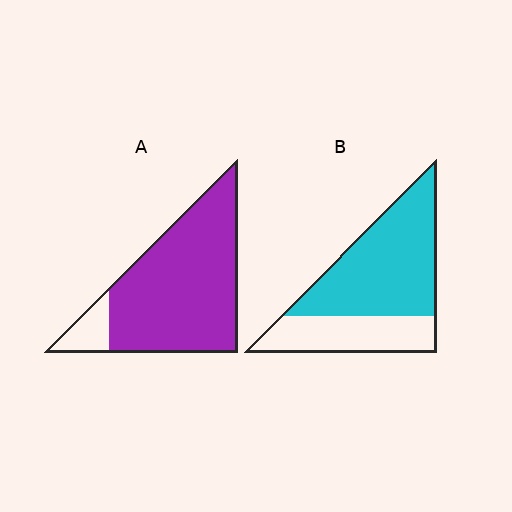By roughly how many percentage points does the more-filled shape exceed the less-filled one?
By roughly 25 percentage points (A over B).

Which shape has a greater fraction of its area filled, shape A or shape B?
Shape A.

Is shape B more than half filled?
Yes.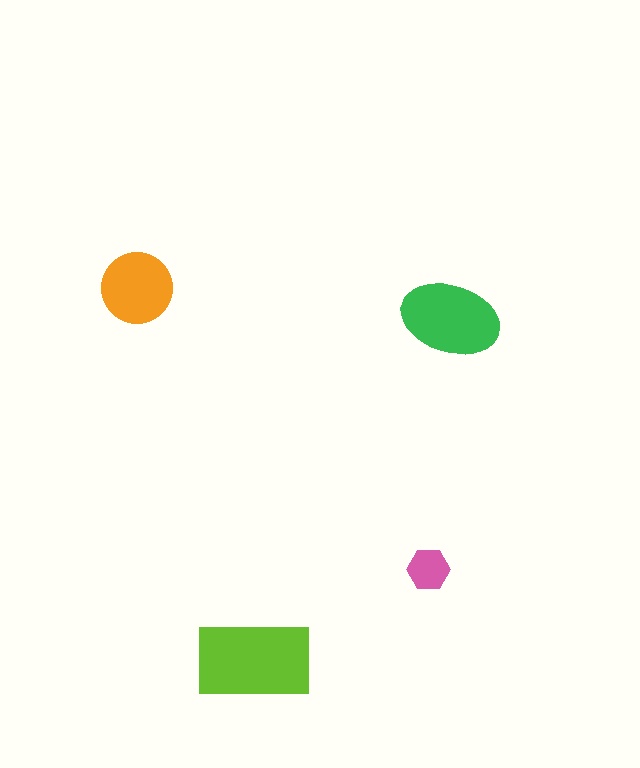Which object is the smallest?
The pink hexagon.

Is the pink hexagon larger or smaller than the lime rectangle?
Smaller.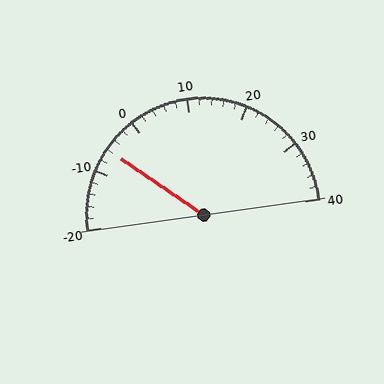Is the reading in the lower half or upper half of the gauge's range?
The reading is in the lower half of the range (-20 to 40).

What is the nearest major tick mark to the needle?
The nearest major tick mark is -10.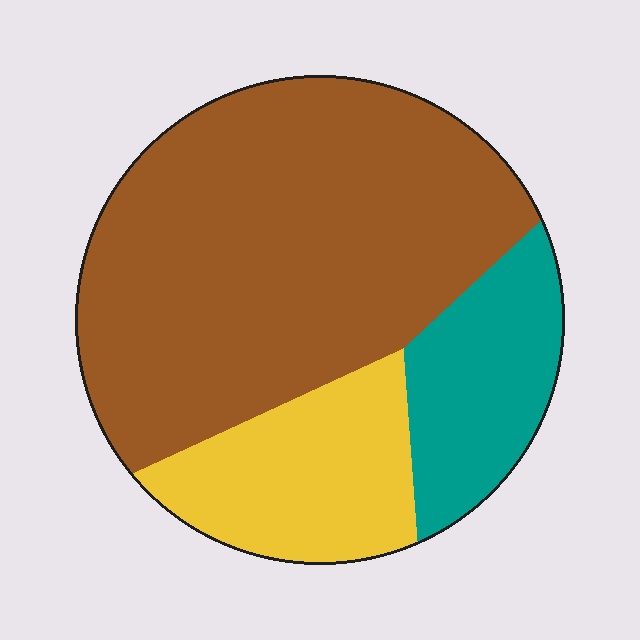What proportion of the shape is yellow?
Yellow takes up about one fifth (1/5) of the shape.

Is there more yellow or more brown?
Brown.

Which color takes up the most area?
Brown, at roughly 65%.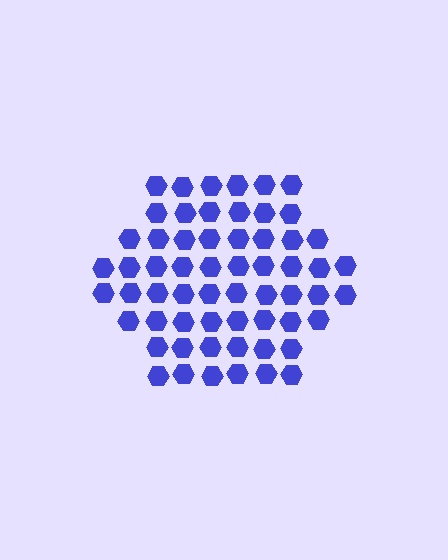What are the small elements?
The small elements are hexagons.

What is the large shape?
The large shape is a hexagon.